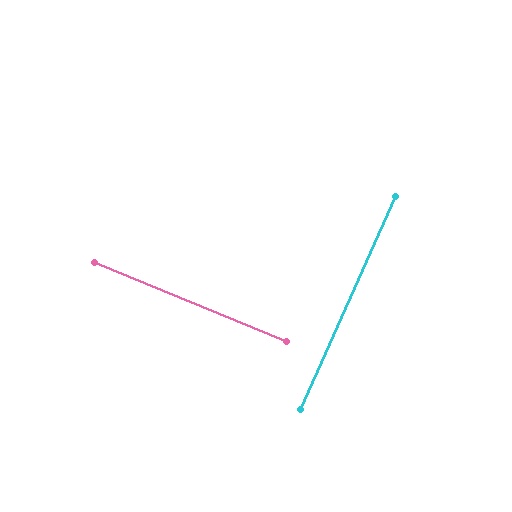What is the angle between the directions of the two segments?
Approximately 89 degrees.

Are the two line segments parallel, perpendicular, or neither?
Perpendicular — they meet at approximately 89°.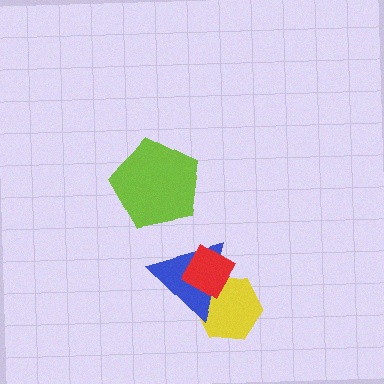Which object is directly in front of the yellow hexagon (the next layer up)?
The blue triangle is directly in front of the yellow hexagon.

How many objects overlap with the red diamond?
2 objects overlap with the red diamond.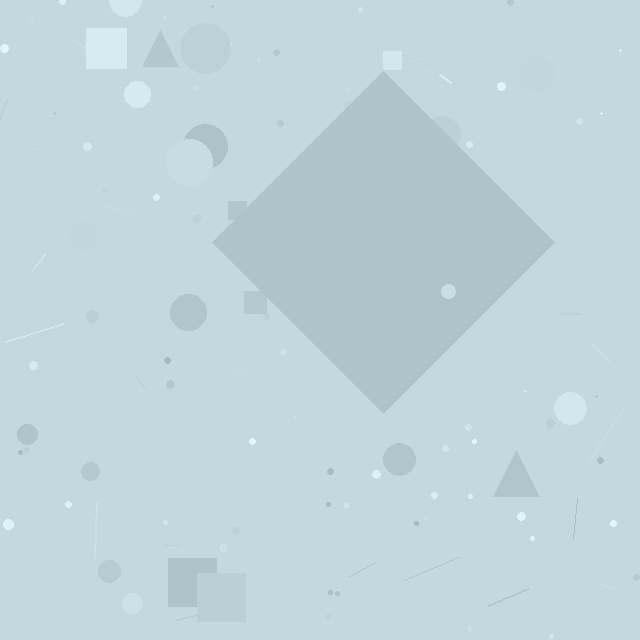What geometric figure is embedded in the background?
A diamond is embedded in the background.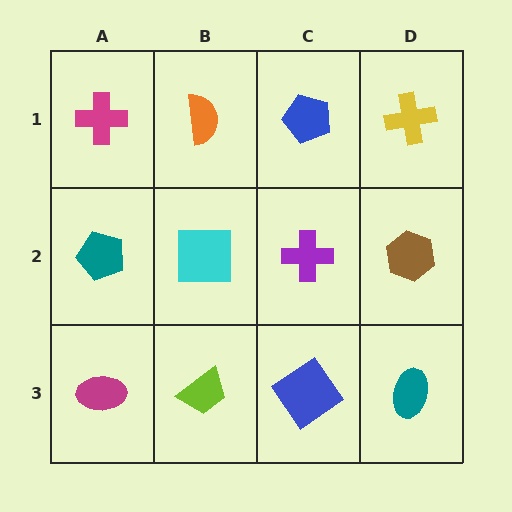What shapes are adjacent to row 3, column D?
A brown hexagon (row 2, column D), a blue diamond (row 3, column C).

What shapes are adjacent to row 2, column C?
A blue pentagon (row 1, column C), a blue diamond (row 3, column C), a cyan square (row 2, column B), a brown hexagon (row 2, column D).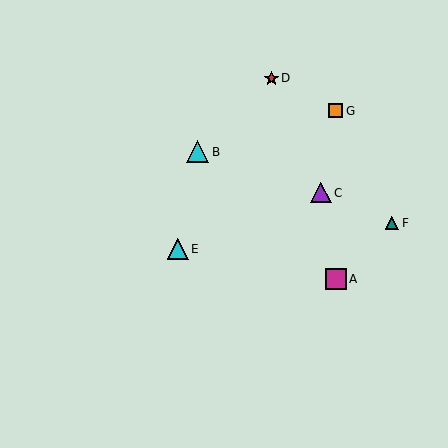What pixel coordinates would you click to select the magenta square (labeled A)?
Click at (336, 279) to select the magenta square A.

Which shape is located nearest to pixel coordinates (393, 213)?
The teal triangle (labeled F) at (392, 223) is nearest to that location.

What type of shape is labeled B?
Shape B is a cyan triangle.